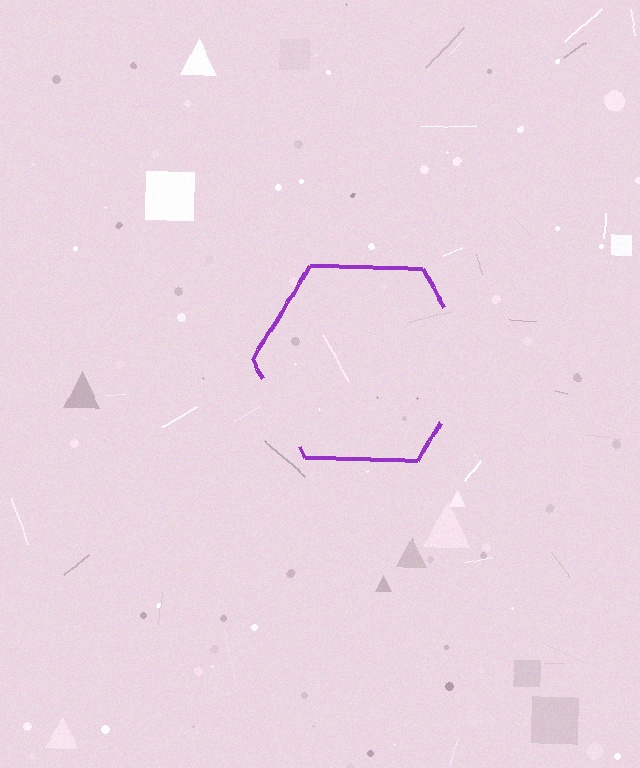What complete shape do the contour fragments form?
The contour fragments form a hexagon.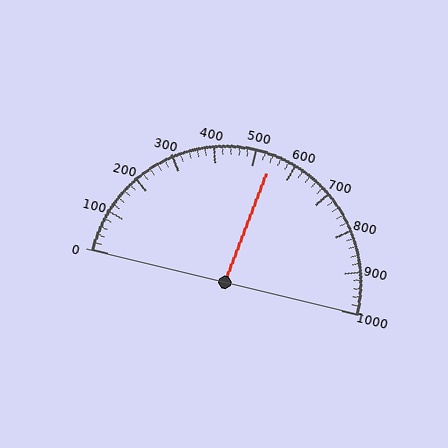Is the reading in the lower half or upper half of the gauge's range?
The reading is in the upper half of the range (0 to 1000).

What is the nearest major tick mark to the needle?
The nearest major tick mark is 500.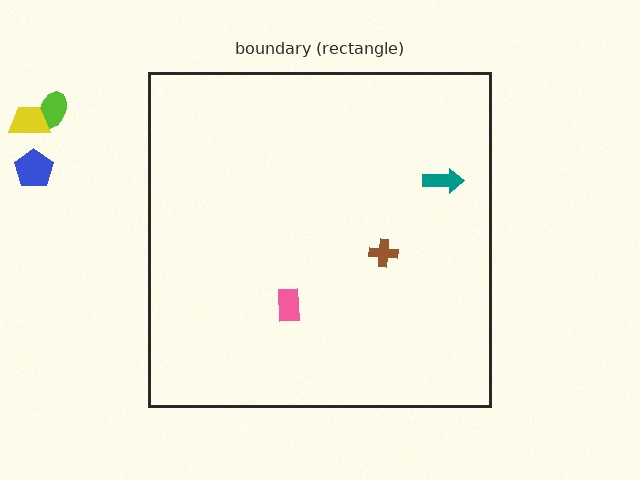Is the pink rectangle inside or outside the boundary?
Inside.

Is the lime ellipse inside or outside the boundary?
Outside.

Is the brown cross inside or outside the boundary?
Inside.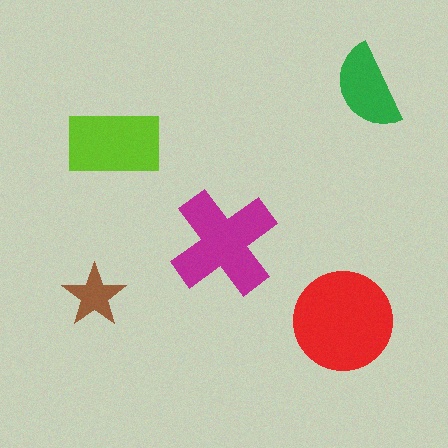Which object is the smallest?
The brown star.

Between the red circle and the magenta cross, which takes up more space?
The red circle.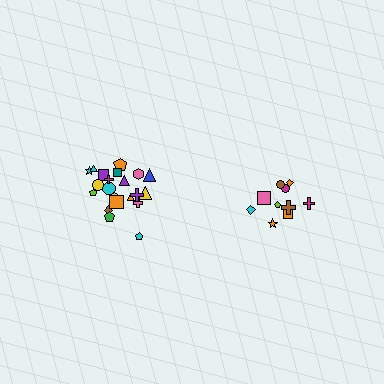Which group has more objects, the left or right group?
The left group.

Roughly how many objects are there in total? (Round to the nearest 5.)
Roughly 30 objects in total.